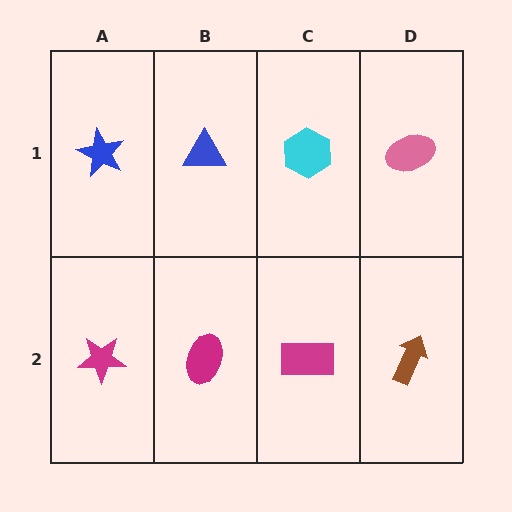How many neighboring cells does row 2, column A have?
2.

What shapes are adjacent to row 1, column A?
A magenta star (row 2, column A), a blue triangle (row 1, column B).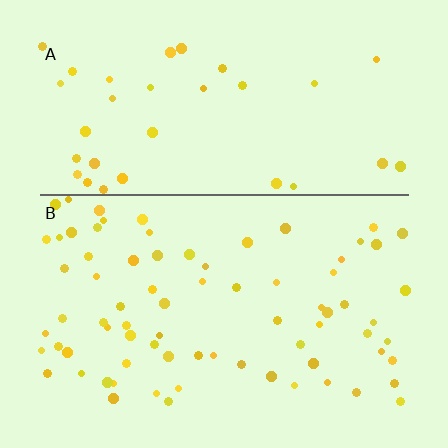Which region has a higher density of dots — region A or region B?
B (the bottom).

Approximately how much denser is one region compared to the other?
Approximately 2.1× — region B over region A.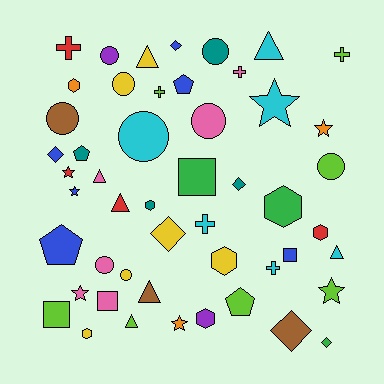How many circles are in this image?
There are 9 circles.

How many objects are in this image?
There are 50 objects.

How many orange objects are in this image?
There are 3 orange objects.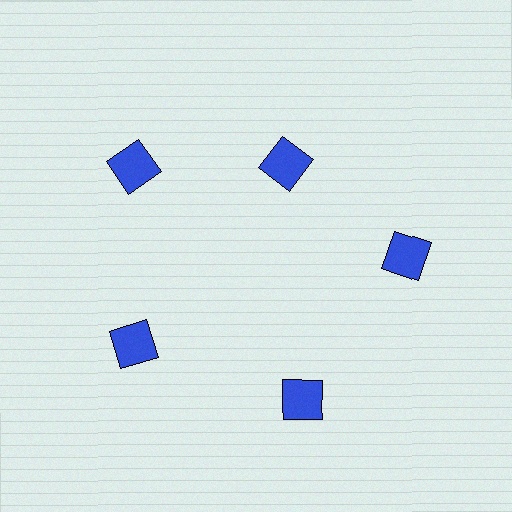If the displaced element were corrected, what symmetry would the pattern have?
It would have 5-fold rotational symmetry — the pattern would map onto itself every 72 degrees.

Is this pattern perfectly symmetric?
No. The 5 blue squares are arranged in a ring, but one element near the 1 o'clock position is pulled inward toward the center, breaking the 5-fold rotational symmetry.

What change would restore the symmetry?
The symmetry would be restored by moving it outward, back onto the ring so that all 5 squares sit at equal angles and equal distance from the center.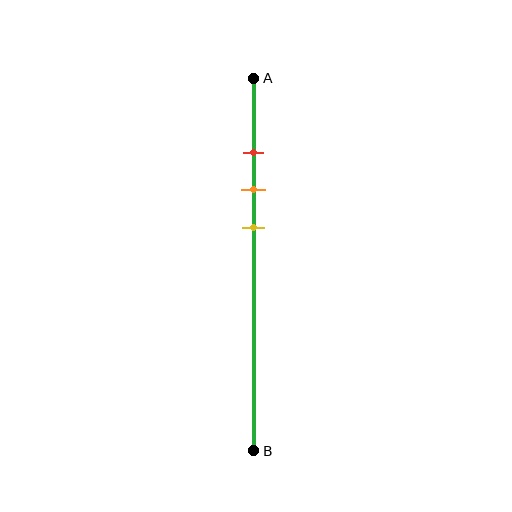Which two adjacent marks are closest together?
The red and orange marks are the closest adjacent pair.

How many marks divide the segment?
There are 3 marks dividing the segment.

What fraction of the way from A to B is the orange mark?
The orange mark is approximately 30% (0.3) of the way from A to B.